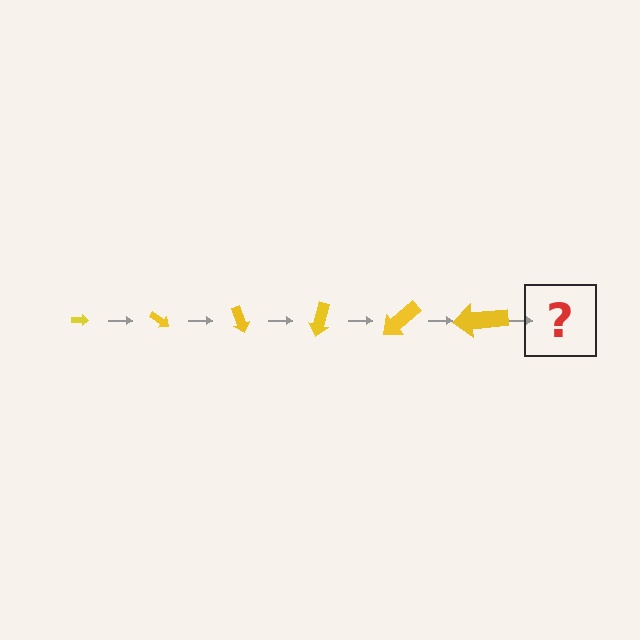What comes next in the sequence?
The next element should be an arrow, larger than the previous one and rotated 210 degrees from the start.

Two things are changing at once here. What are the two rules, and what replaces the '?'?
The two rules are that the arrow grows larger each step and it rotates 35 degrees each step. The '?' should be an arrow, larger than the previous one and rotated 210 degrees from the start.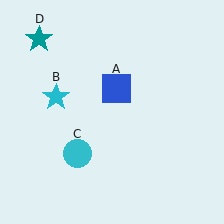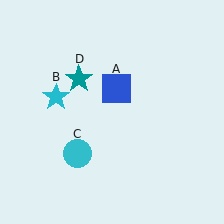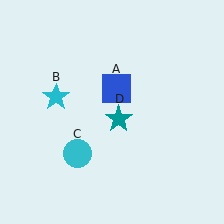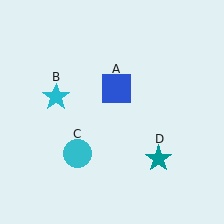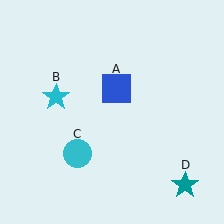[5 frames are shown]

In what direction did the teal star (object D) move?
The teal star (object D) moved down and to the right.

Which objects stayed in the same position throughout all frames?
Blue square (object A) and cyan star (object B) and cyan circle (object C) remained stationary.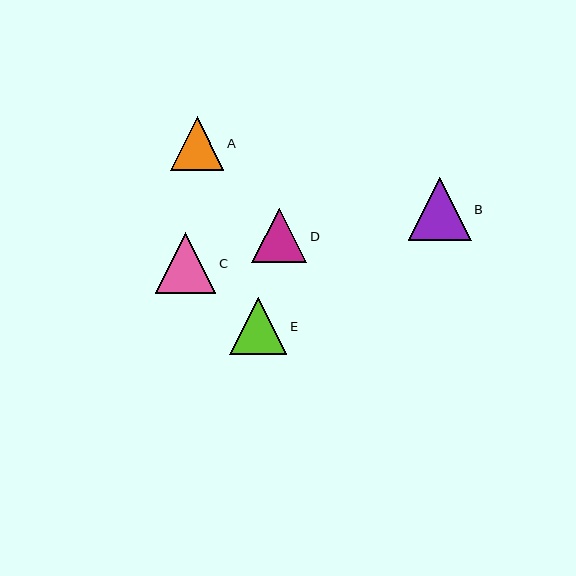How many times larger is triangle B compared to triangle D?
Triangle B is approximately 1.2 times the size of triangle D.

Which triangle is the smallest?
Triangle A is the smallest with a size of approximately 53 pixels.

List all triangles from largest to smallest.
From largest to smallest: B, C, E, D, A.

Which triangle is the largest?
Triangle B is the largest with a size of approximately 63 pixels.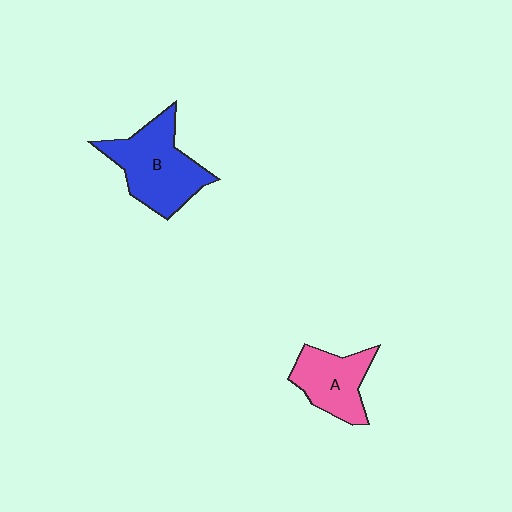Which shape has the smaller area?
Shape A (pink).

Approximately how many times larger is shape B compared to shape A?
Approximately 1.4 times.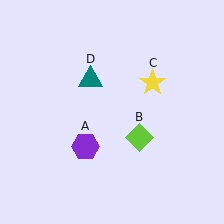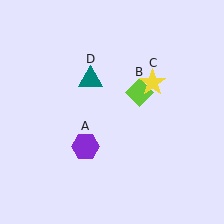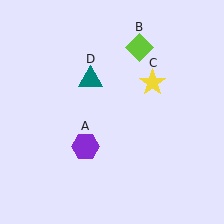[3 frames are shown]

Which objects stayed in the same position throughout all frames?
Purple hexagon (object A) and yellow star (object C) and teal triangle (object D) remained stationary.